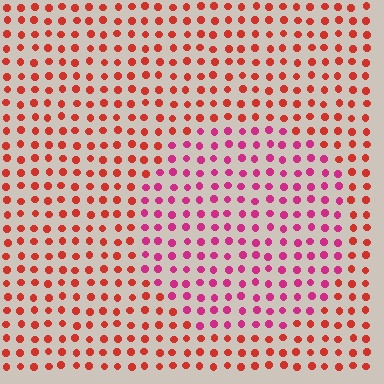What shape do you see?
I see a circle.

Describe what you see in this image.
The image is filled with small red elements in a uniform arrangement. A circle-shaped region is visible where the elements are tinted to a slightly different hue, forming a subtle color boundary.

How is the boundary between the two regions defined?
The boundary is defined purely by a slight shift in hue (about 36 degrees). Spacing, size, and orientation are identical on both sides.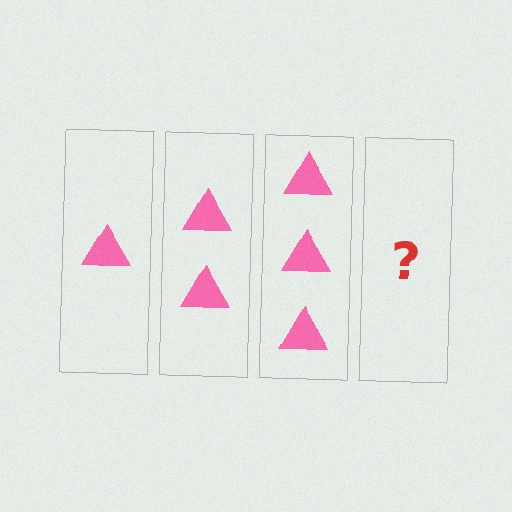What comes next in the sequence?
The next element should be 4 triangles.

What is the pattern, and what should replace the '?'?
The pattern is that each step adds one more triangle. The '?' should be 4 triangles.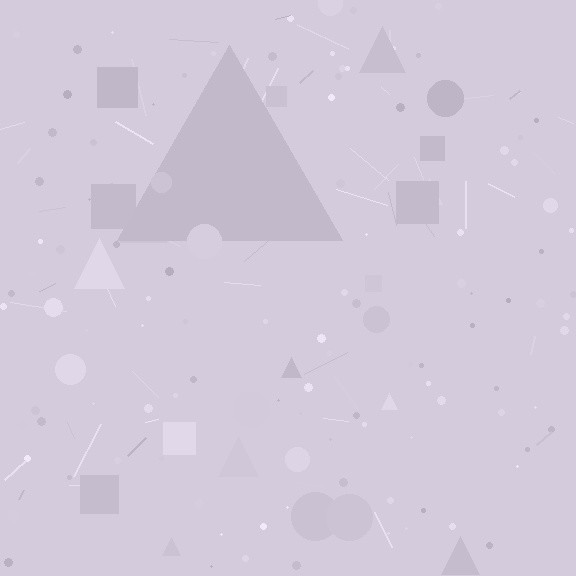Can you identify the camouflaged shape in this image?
The camouflaged shape is a triangle.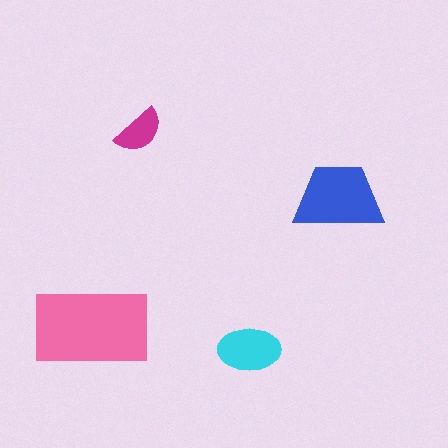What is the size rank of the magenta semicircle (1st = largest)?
4th.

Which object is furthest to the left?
The pink rectangle is leftmost.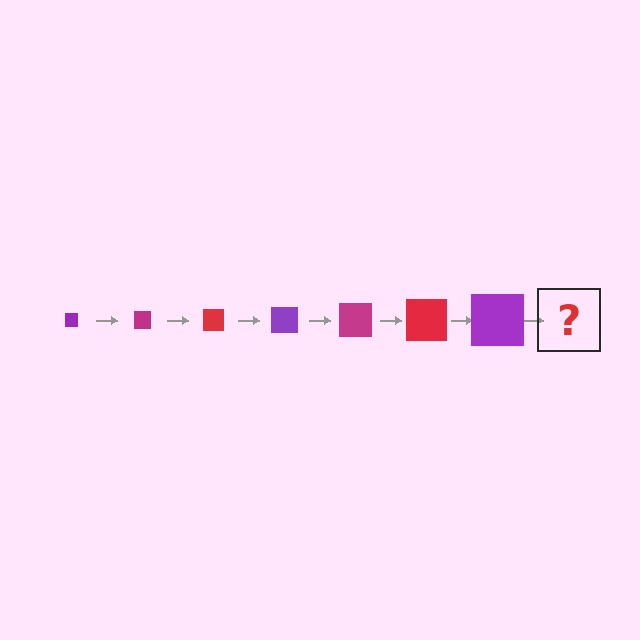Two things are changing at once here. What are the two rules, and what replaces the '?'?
The two rules are that the square grows larger each step and the color cycles through purple, magenta, and red. The '?' should be a magenta square, larger than the previous one.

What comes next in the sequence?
The next element should be a magenta square, larger than the previous one.